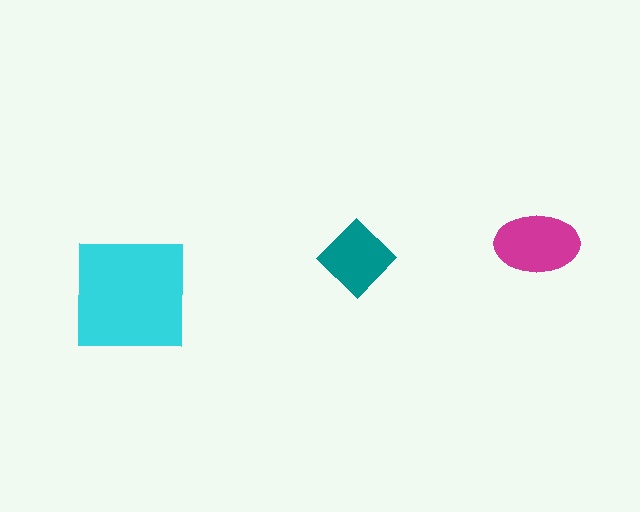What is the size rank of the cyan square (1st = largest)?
1st.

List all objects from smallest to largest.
The teal diamond, the magenta ellipse, the cyan square.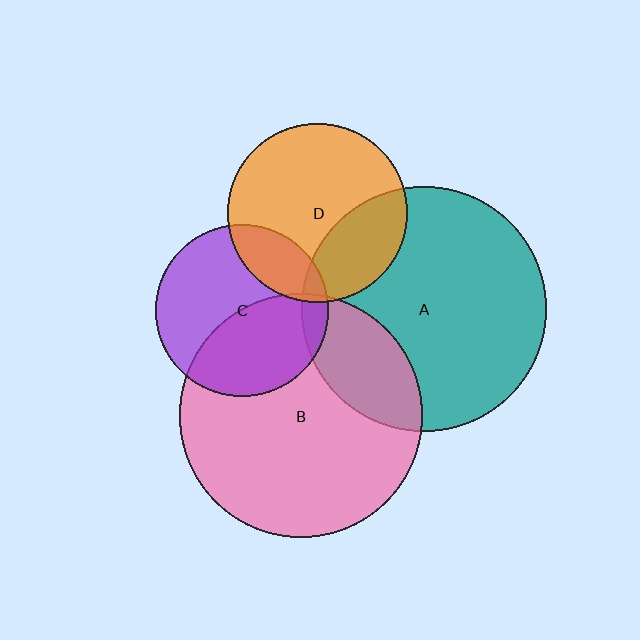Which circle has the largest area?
Circle A (teal).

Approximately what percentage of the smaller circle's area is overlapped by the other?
Approximately 10%.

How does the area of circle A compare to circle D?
Approximately 1.9 times.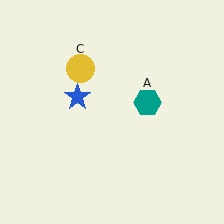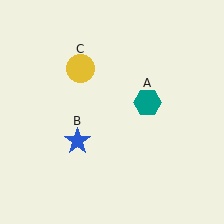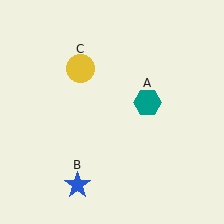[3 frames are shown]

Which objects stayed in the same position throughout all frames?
Teal hexagon (object A) and yellow circle (object C) remained stationary.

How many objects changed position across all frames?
1 object changed position: blue star (object B).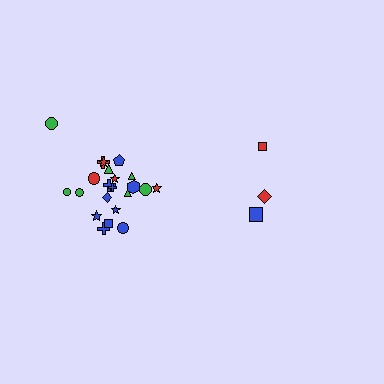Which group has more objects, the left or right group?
The left group.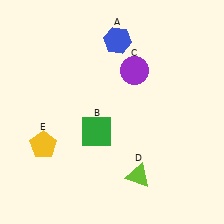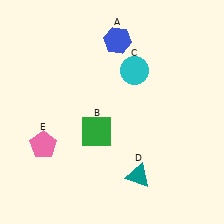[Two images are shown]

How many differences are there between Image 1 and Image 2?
There are 3 differences between the two images.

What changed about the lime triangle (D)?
In Image 1, D is lime. In Image 2, it changed to teal.